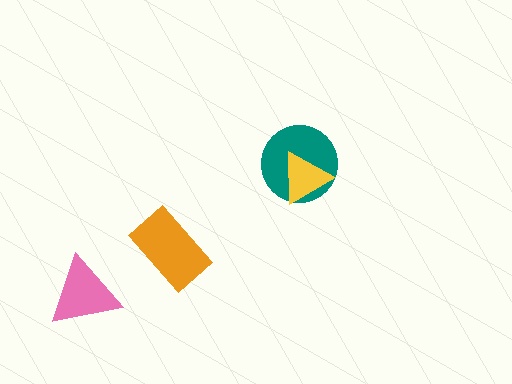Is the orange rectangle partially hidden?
No, no other shape covers it.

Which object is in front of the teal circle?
The yellow triangle is in front of the teal circle.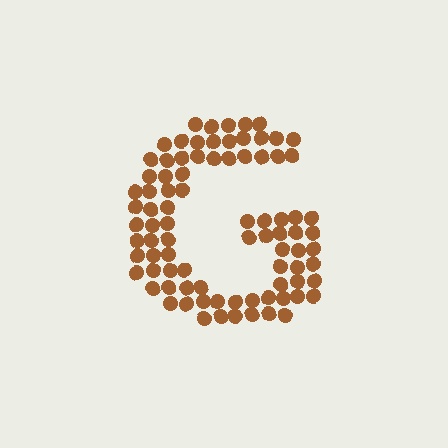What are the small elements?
The small elements are circles.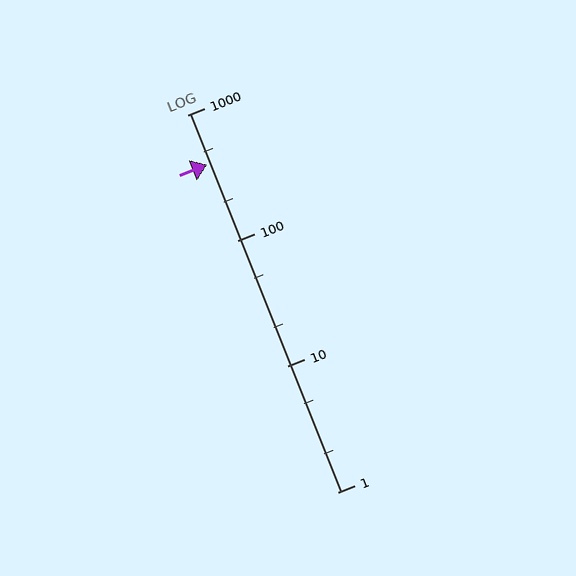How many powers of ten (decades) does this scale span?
The scale spans 3 decades, from 1 to 1000.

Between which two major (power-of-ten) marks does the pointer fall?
The pointer is between 100 and 1000.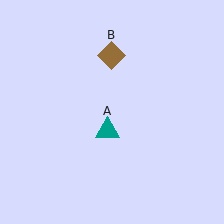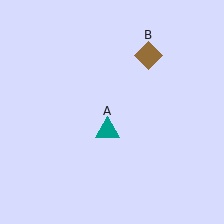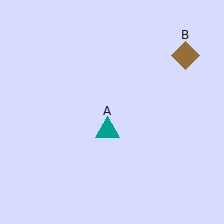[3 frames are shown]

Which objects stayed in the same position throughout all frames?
Teal triangle (object A) remained stationary.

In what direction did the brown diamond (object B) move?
The brown diamond (object B) moved right.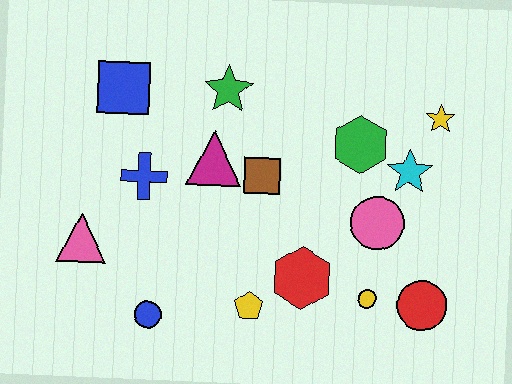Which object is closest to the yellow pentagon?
The red hexagon is closest to the yellow pentagon.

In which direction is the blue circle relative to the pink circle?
The blue circle is to the left of the pink circle.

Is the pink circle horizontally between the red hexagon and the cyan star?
Yes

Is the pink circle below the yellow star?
Yes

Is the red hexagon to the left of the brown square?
No